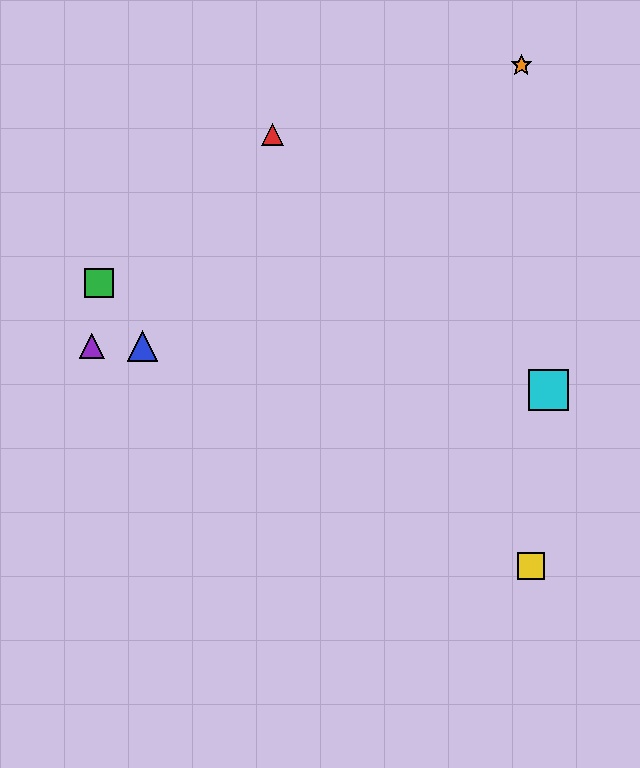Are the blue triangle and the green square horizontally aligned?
No, the blue triangle is at y≈346 and the green square is at y≈283.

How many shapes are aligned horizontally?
2 shapes (the blue triangle, the purple triangle) are aligned horizontally.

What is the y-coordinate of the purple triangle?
The purple triangle is at y≈346.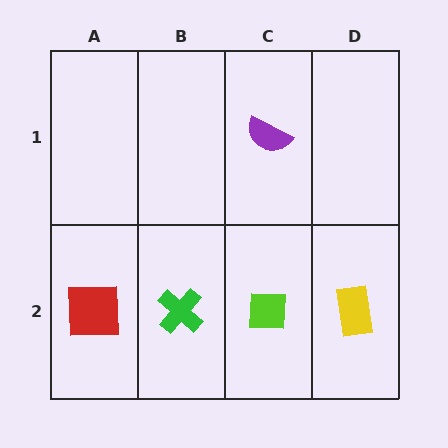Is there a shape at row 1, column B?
No, that cell is empty.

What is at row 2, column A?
A red square.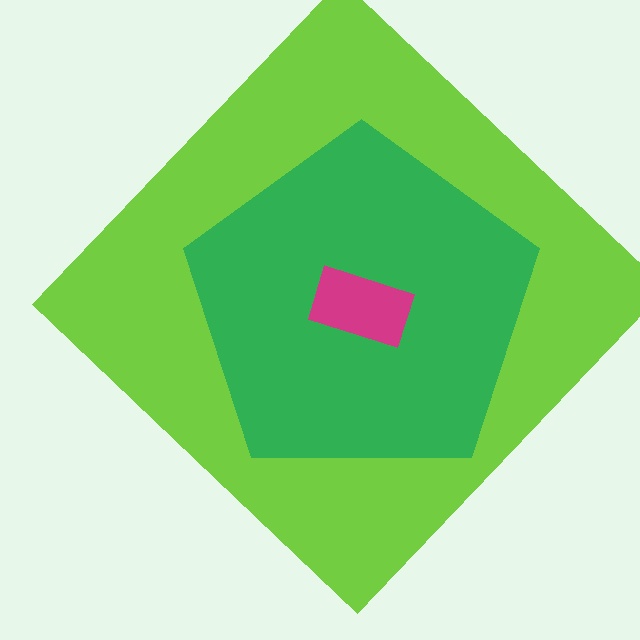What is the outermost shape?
The lime diamond.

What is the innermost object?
The magenta rectangle.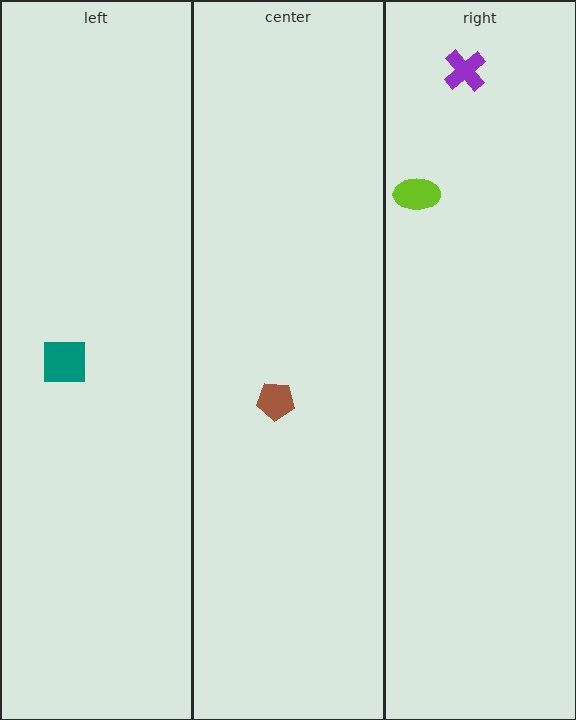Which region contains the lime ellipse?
The right region.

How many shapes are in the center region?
1.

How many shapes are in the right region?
2.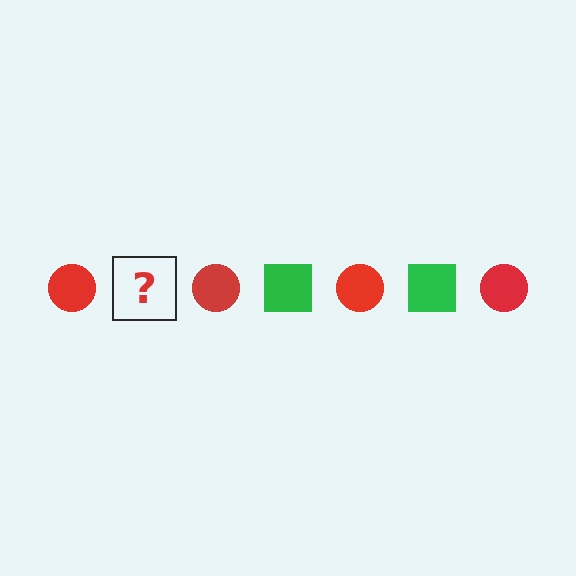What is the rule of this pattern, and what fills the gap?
The rule is that the pattern alternates between red circle and green square. The gap should be filled with a green square.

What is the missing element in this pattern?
The missing element is a green square.